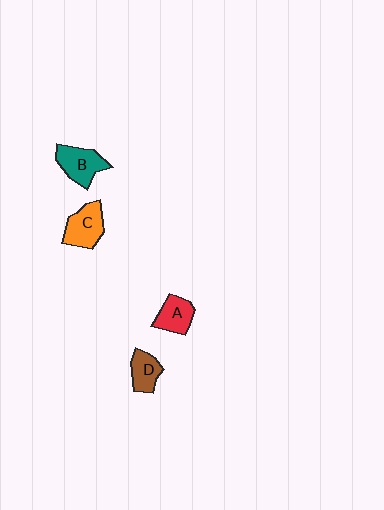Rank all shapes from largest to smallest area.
From largest to smallest: C (orange), B (teal), A (red), D (brown).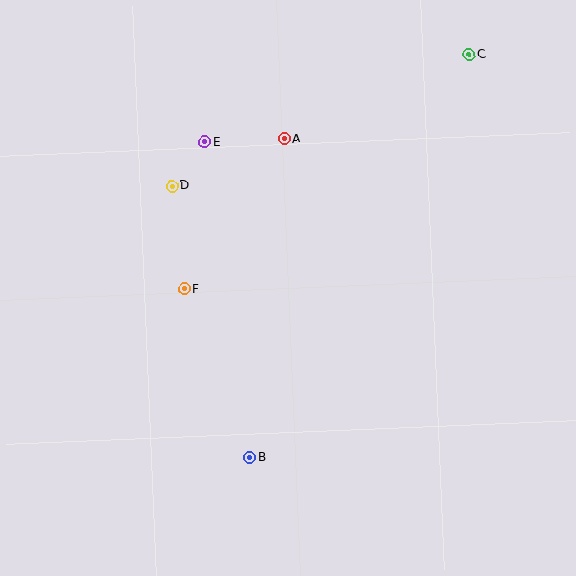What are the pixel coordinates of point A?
Point A is at (284, 139).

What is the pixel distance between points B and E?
The distance between B and E is 319 pixels.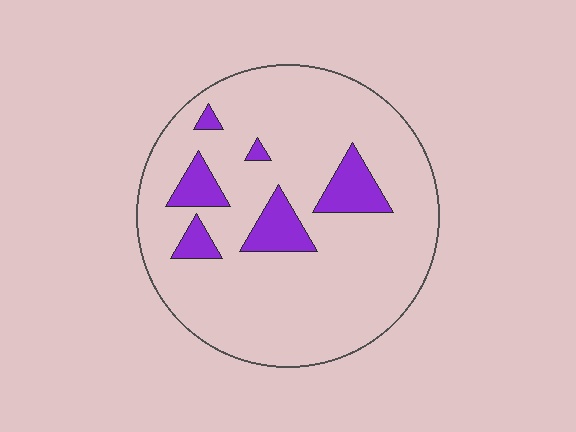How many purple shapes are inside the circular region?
6.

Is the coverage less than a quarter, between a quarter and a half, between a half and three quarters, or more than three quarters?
Less than a quarter.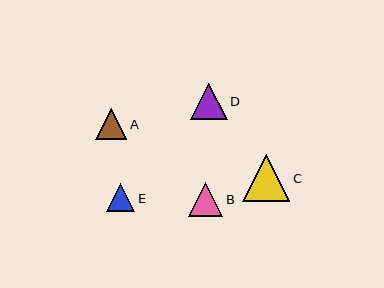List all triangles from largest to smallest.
From largest to smallest: C, D, B, A, E.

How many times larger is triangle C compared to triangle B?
Triangle C is approximately 1.4 times the size of triangle B.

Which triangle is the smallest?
Triangle E is the smallest with a size of approximately 28 pixels.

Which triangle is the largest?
Triangle C is the largest with a size of approximately 47 pixels.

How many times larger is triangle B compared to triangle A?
Triangle B is approximately 1.1 times the size of triangle A.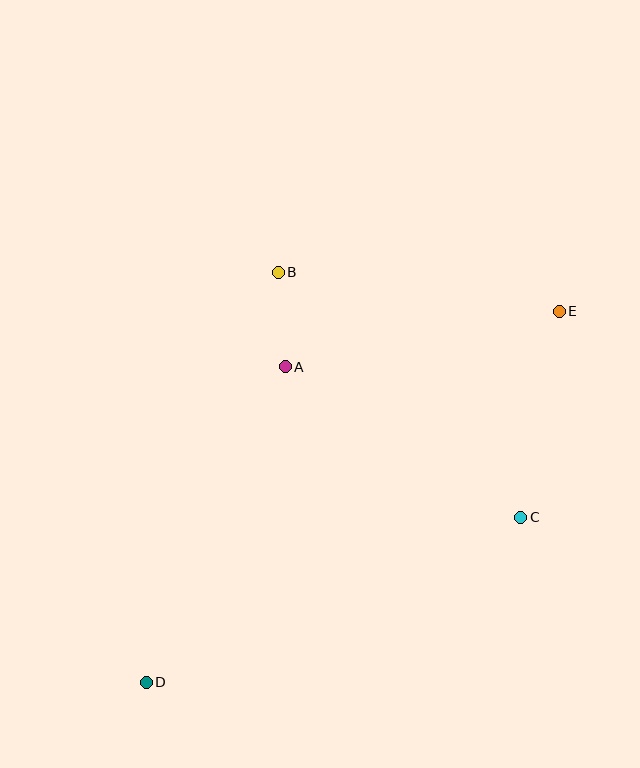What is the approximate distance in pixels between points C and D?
The distance between C and D is approximately 409 pixels.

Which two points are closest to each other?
Points A and B are closest to each other.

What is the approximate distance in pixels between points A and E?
The distance between A and E is approximately 279 pixels.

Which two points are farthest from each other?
Points D and E are farthest from each other.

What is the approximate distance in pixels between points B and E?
The distance between B and E is approximately 284 pixels.